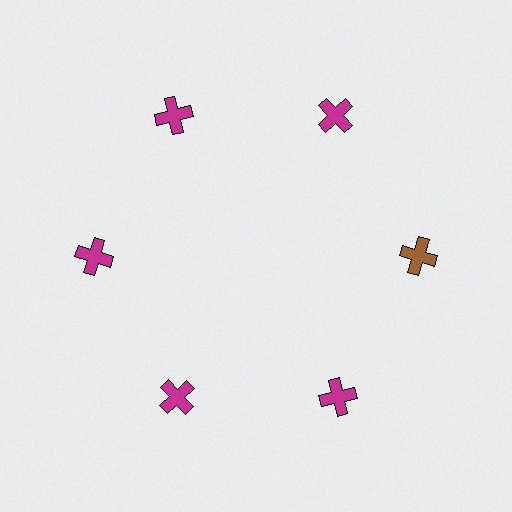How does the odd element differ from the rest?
It has a different color: brown instead of magenta.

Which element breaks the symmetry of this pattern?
The brown cross at roughly the 3 o'clock position breaks the symmetry. All other shapes are magenta crosses.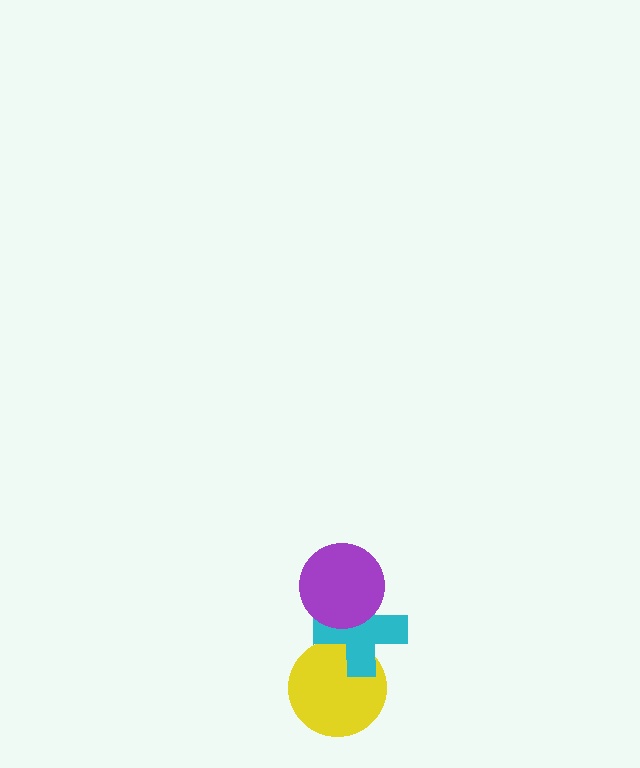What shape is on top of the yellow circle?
The cyan cross is on top of the yellow circle.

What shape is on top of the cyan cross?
The purple circle is on top of the cyan cross.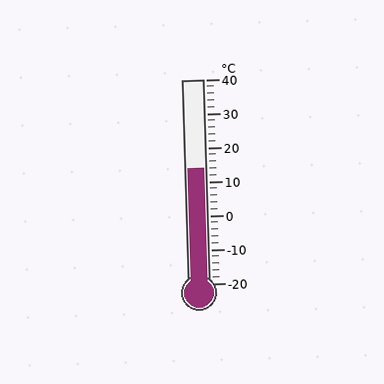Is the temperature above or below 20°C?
The temperature is below 20°C.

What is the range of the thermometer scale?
The thermometer scale ranges from -20°C to 40°C.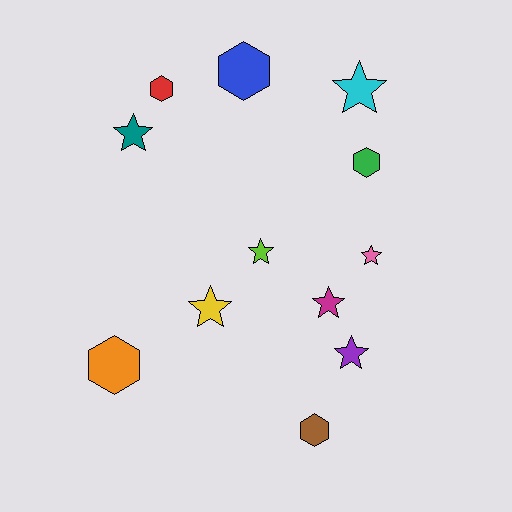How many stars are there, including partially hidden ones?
There are 7 stars.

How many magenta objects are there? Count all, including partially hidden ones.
There is 1 magenta object.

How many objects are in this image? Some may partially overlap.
There are 12 objects.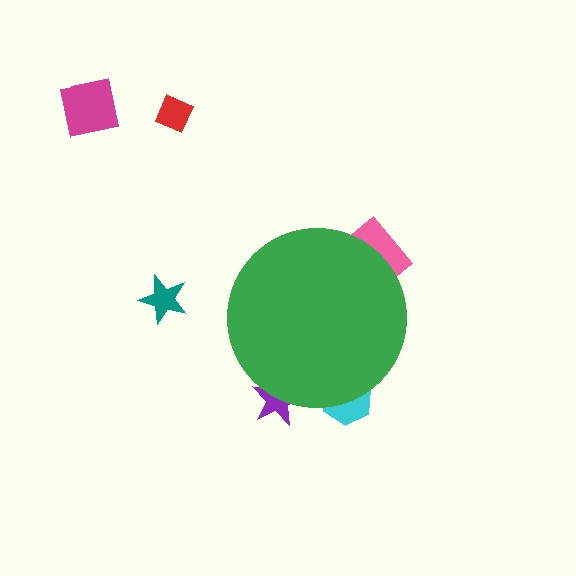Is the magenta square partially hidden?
No, the magenta square is fully visible.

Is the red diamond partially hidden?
No, the red diamond is fully visible.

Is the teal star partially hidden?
No, the teal star is fully visible.